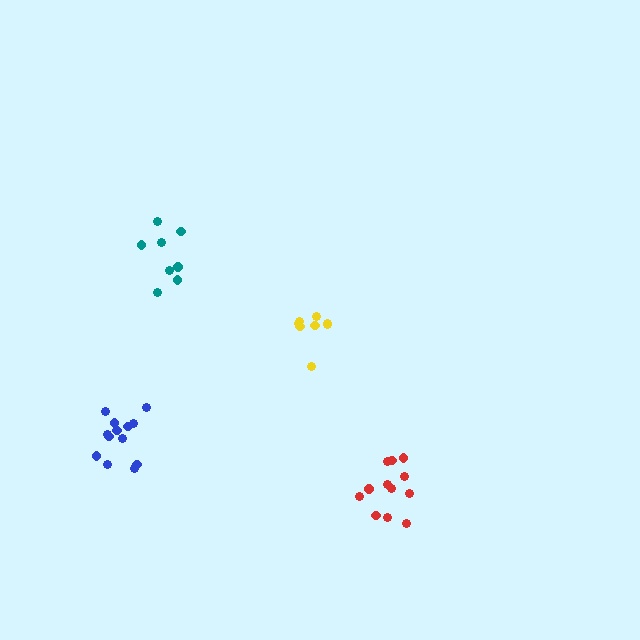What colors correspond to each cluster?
The clusters are colored: red, teal, blue, yellow.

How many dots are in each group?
Group 1: 12 dots, Group 2: 8 dots, Group 3: 13 dots, Group 4: 8 dots (41 total).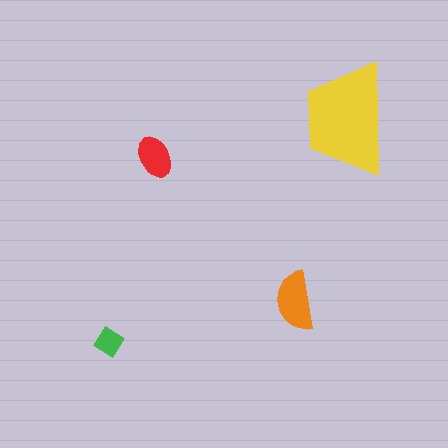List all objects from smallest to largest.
The green diamond, the red ellipse, the orange semicircle, the yellow trapezoid.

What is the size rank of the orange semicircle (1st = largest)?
2nd.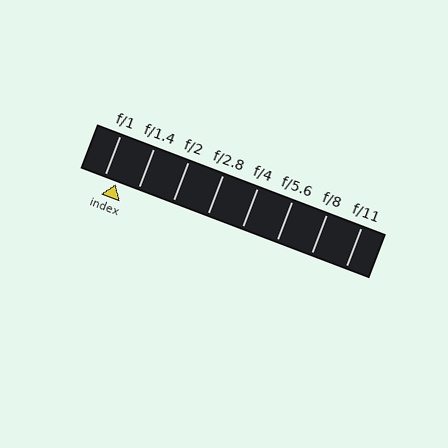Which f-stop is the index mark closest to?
The index mark is closest to f/1.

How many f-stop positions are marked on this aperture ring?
There are 8 f-stop positions marked.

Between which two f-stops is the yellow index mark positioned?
The index mark is between f/1 and f/1.4.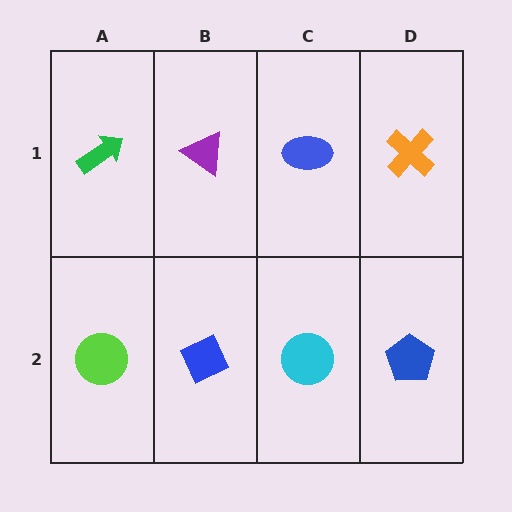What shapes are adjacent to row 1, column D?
A blue pentagon (row 2, column D), a blue ellipse (row 1, column C).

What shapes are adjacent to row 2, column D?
An orange cross (row 1, column D), a cyan circle (row 2, column C).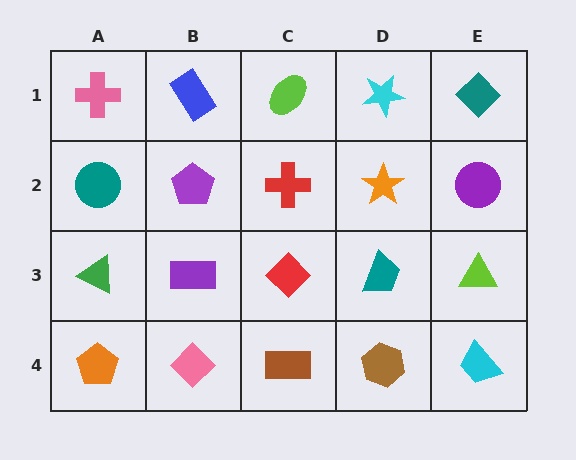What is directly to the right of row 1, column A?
A blue rectangle.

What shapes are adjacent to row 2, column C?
A lime ellipse (row 1, column C), a red diamond (row 3, column C), a purple pentagon (row 2, column B), an orange star (row 2, column D).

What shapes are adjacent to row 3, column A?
A teal circle (row 2, column A), an orange pentagon (row 4, column A), a purple rectangle (row 3, column B).